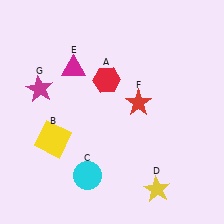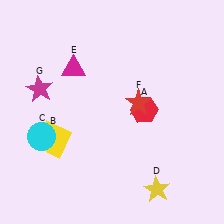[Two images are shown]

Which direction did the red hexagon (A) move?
The red hexagon (A) moved right.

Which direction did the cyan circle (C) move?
The cyan circle (C) moved left.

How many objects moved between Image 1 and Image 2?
2 objects moved between the two images.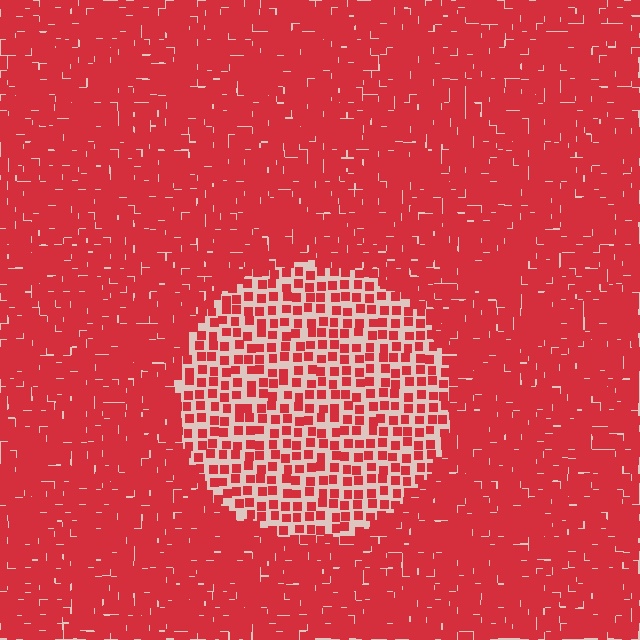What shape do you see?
I see a circle.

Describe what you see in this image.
The image contains small red elements arranged at two different densities. A circle-shaped region is visible where the elements are less densely packed than the surrounding area.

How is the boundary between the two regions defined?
The boundary is defined by a change in element density (approximately 2.4x ratio). All elements are the same color, size, and shape.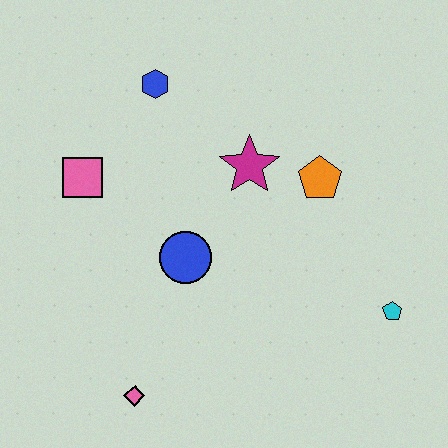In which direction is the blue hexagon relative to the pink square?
The blue hexagon is above the pink square.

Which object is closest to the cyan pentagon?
The orange pentagon is closest to the cyan pentagon.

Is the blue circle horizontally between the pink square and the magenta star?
Yes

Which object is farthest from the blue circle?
The cyan pentagon is farthest from the blue circle.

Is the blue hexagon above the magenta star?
Yes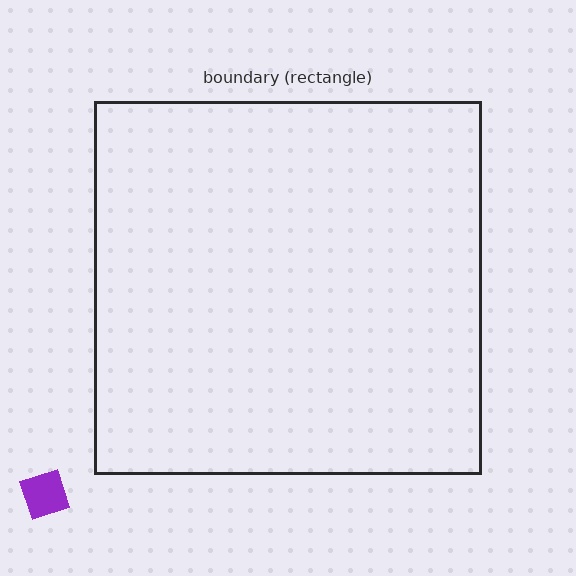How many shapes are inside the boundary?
0 inside, 1 outside.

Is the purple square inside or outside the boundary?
Outside.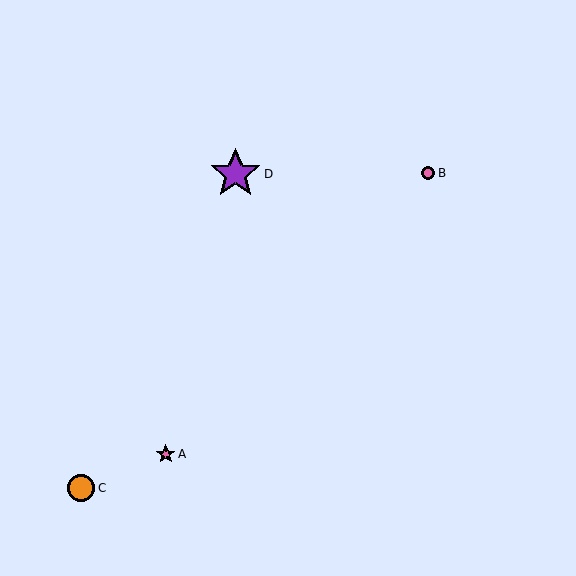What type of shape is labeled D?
Shape D is a purple star.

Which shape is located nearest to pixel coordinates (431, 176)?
The pink circle (labeled B) at (428, 173) is nearest to that location.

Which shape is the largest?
The purple star (labeled D) is the largest.